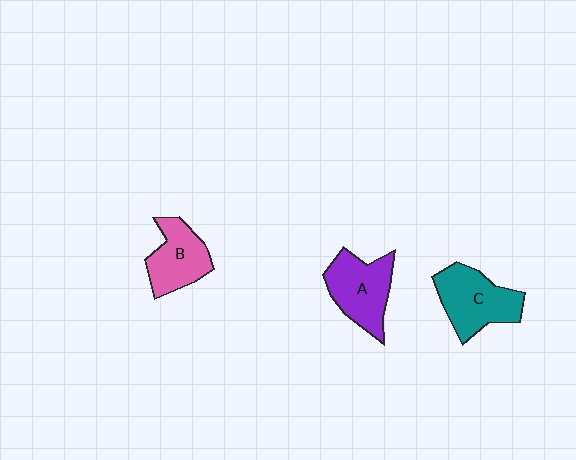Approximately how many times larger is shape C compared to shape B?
Approximately 1.2 times.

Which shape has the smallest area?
Shape B (pink).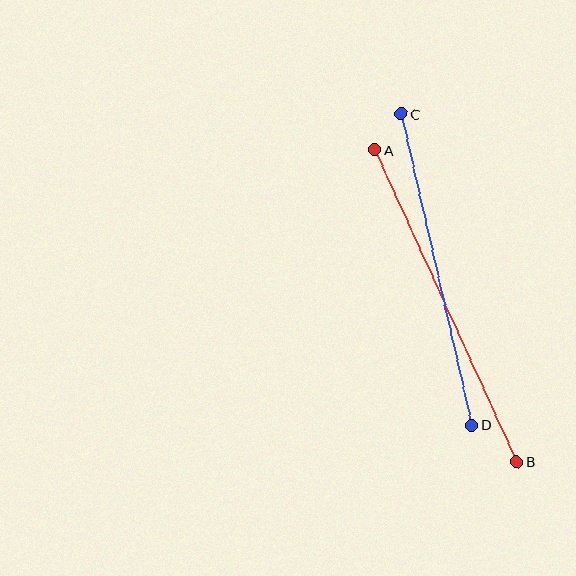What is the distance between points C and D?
The distance is approximately 320 pixels.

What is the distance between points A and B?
The distance is approximately 343 pixels.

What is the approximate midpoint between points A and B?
The midpoint is at approximately (445, 306) pixels.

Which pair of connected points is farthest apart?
Points A and B are farthest apart.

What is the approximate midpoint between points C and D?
The midpoint is at approximately (437, 269) pixels.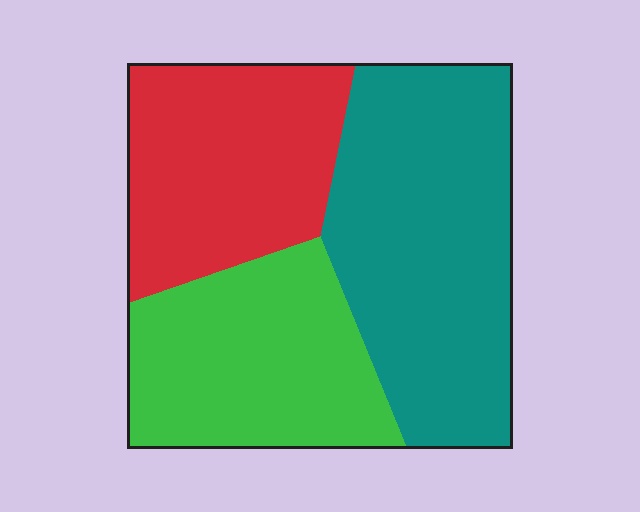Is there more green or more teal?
Teal.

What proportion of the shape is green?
Green covers 29% of the shape.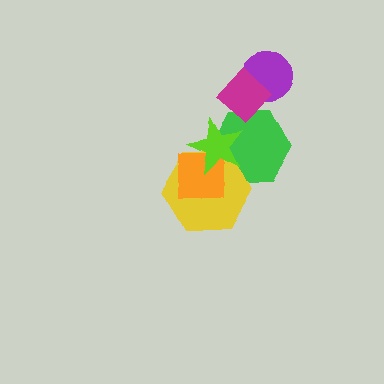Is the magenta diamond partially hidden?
No, no other shape covers it.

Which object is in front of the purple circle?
The magenta diamond is in front of the purple circle.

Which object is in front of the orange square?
The lime star is in front of the orange square.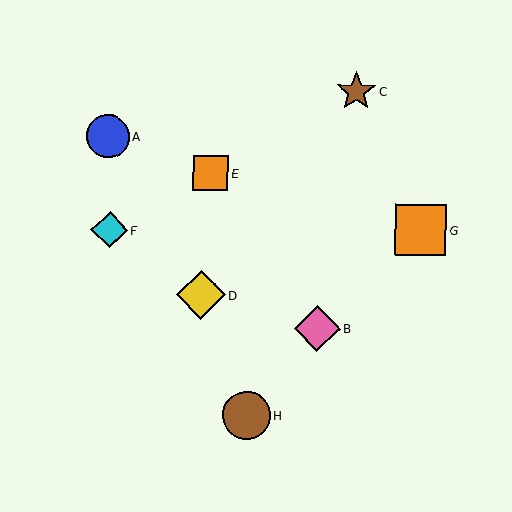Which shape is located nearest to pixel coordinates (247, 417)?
The brown circle (labeled H) at (246, 415) is nearest to that location.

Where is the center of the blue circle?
The center of the blue circle is at (108, 136).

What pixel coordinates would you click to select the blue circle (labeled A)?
Click at (108, 136) to select the blue circle A.